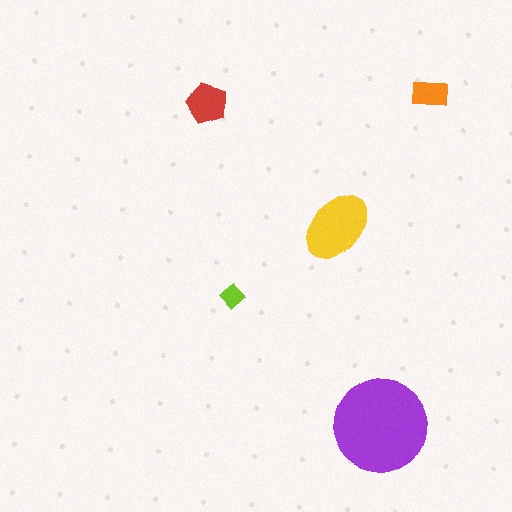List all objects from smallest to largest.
The lime diamond, the orange rectangle, the red pentagon, the yellow ellipse, the purple circle.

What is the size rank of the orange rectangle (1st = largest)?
4th.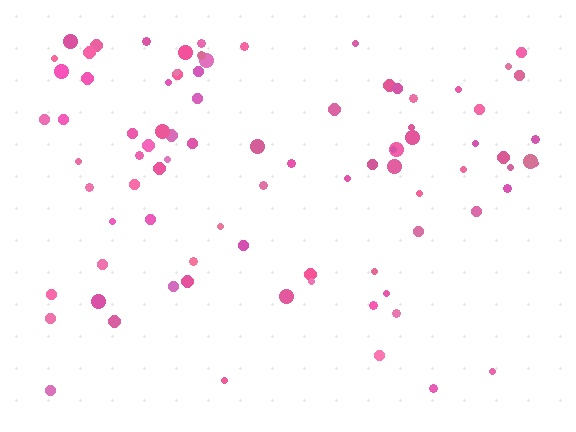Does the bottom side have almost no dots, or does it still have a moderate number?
Still a moderate number, just noticeably fewer than the top.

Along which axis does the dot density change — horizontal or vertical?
Vertical.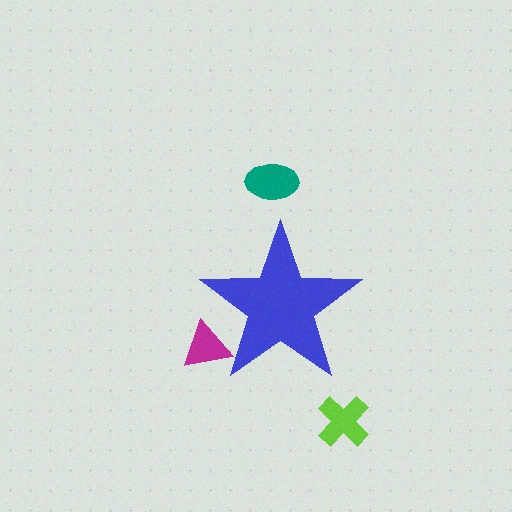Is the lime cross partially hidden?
No, the lime cross is fully visible.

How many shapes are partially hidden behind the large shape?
1 shape is partially hidden.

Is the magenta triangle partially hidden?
Yes, the magenta triangle is partially hidden behind the blue star.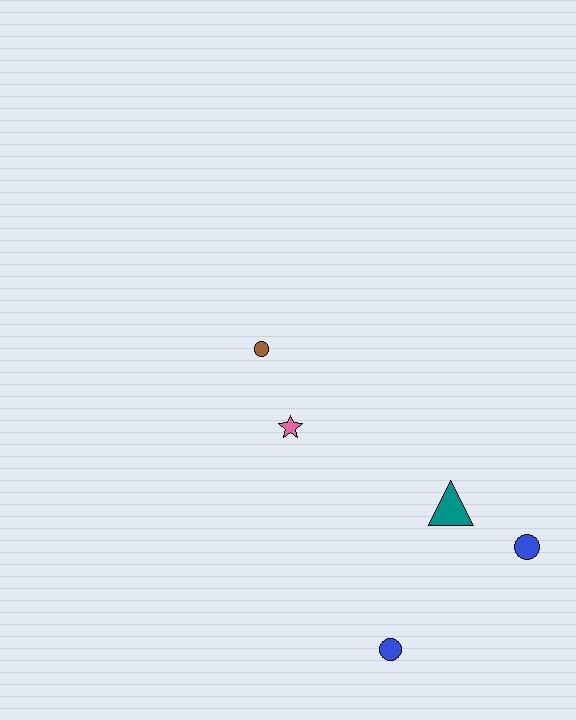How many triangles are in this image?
There is 1 triangle.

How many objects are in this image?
There are 5 objects.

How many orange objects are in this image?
There are no orange objects.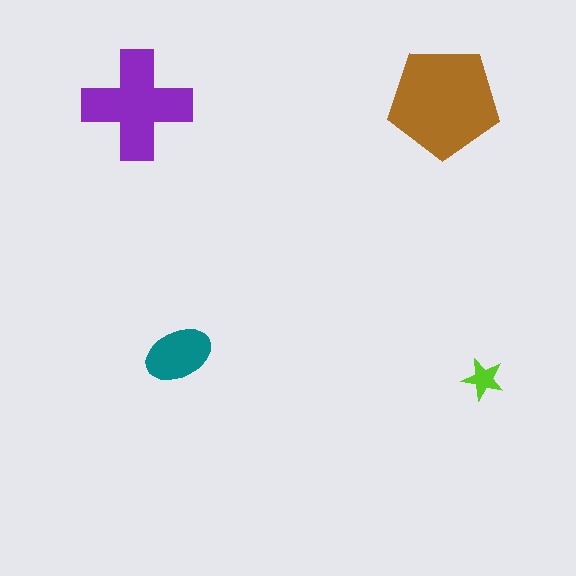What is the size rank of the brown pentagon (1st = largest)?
1st.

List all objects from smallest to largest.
The lime star, the teal ellipse, the purple cross, the brown pentagon.